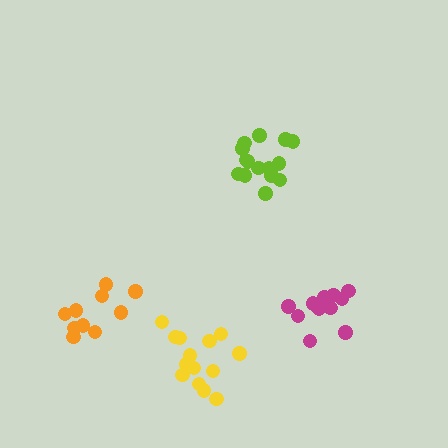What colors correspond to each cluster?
The clusters are colored: orange, lime, yellow, magenta.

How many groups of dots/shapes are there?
There are 4 groups.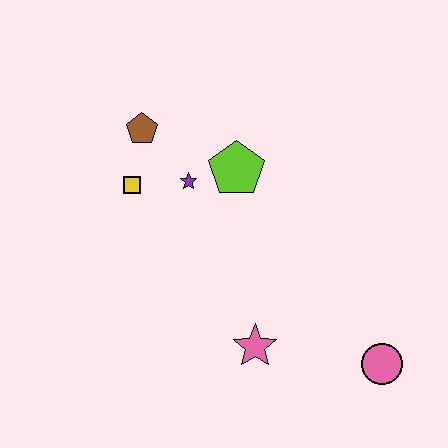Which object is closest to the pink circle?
The pink star is closest to the pink circle.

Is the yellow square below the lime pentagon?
Yes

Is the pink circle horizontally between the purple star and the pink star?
No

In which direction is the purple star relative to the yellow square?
The purple star is to the right of the yellow square.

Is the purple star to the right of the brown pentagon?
Yes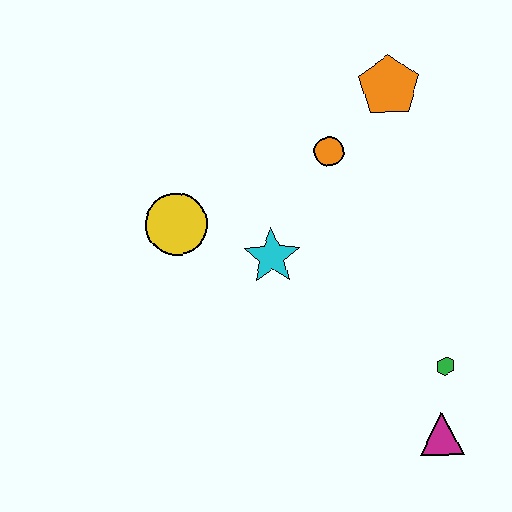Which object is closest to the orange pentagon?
The orange circle is closest to the orange pentagon.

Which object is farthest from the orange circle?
The magenta triangle is farthest from the orange circle.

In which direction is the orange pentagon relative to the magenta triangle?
The orange pentagon is above the magenta triangle.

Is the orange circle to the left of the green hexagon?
Yes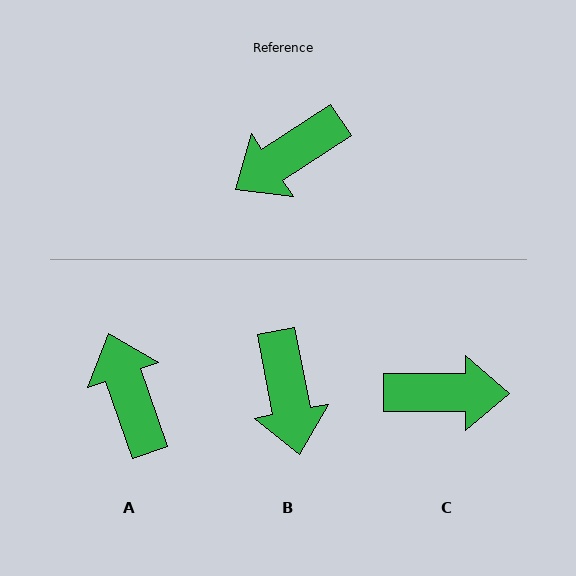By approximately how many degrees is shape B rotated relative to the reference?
Approximately 67 degrees counter-clockwise.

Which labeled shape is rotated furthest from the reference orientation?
C, about 146 degrees away.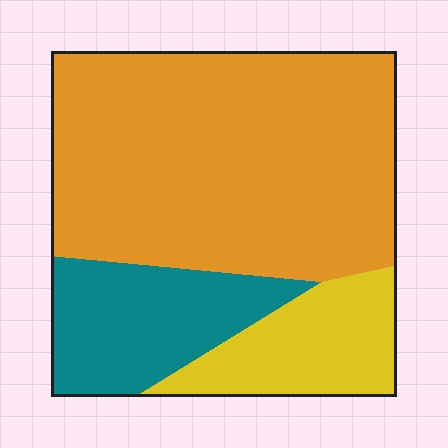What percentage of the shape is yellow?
Yellow takes up about one sixth (1/6) of the shape.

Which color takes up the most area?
Orange, at roughly 65%.